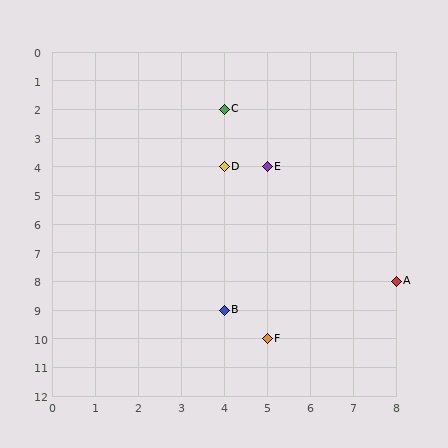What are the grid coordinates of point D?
Point D is at grid coordinates (4, 4).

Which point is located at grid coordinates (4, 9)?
Point B is at (4, 9).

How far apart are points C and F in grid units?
Points C and F are 1 column and 8 rows apart (about 8.1 grid units diagonally).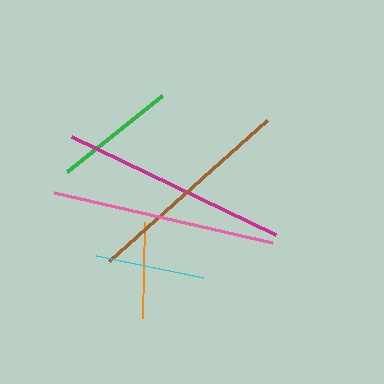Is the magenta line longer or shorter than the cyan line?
The magenta line is longer than the cyan line.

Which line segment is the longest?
The magenta line is the longest at approximately 227 pixels.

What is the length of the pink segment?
The pink segment is approximately 224 pixels long.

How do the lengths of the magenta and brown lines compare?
The magenta and brown lines are approximately the same length.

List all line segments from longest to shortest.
From longest to shortest: magenta, pink, brown, green, cyan, orange.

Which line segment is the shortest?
The orange line is the shortest at approximately 96 pixels.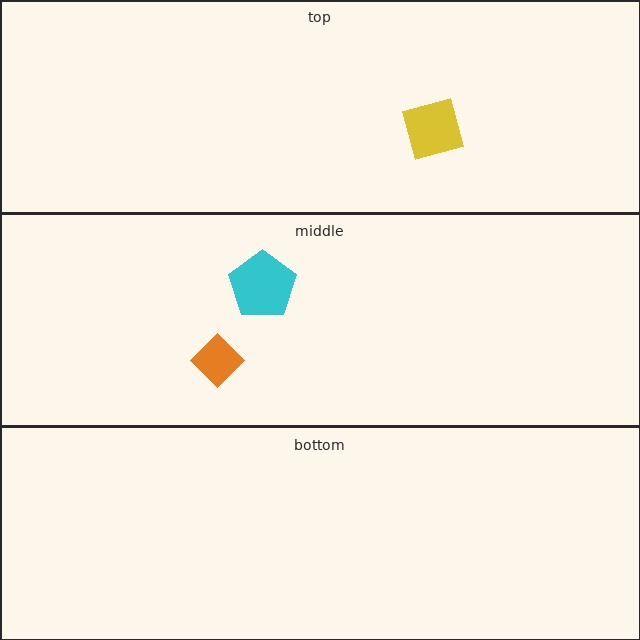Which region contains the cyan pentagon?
The middle region.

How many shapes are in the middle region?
2.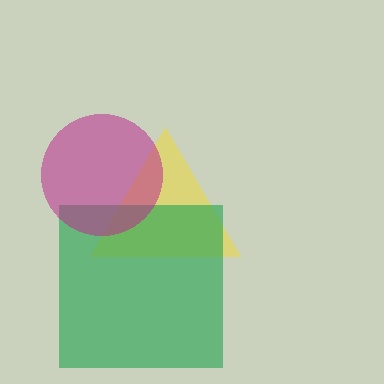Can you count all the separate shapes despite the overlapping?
Yes, there are 3 separate shapes.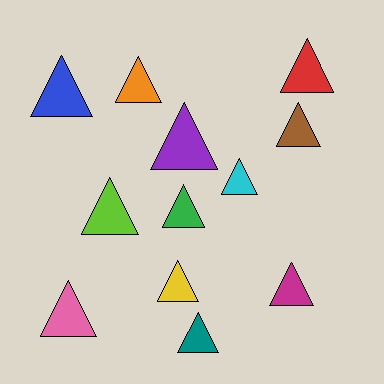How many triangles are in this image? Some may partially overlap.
There are 12 triangles.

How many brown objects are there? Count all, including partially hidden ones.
There is 1 brown object.